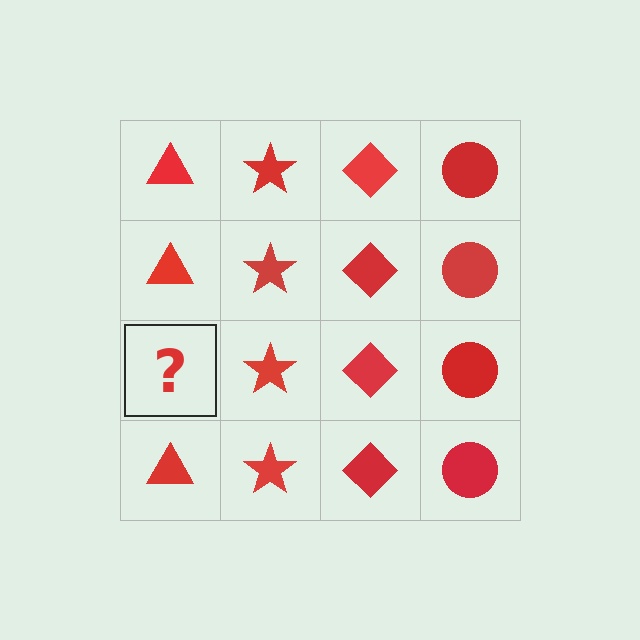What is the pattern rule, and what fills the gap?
The rule is that each column has a consistent shape. The gap should be filled with a red triangle.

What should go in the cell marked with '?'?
The missing cell should contain a red triangle.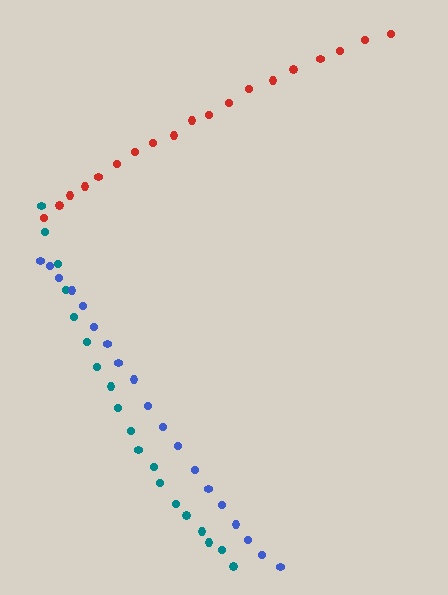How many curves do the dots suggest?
There are 3 distinct paths.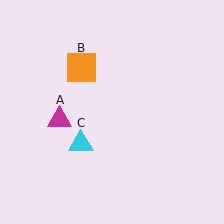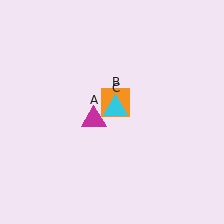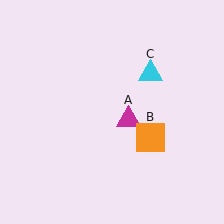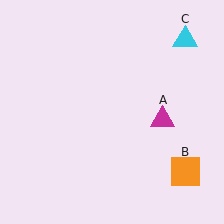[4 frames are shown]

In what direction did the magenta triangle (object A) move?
The magenta triangle (object A) moved right.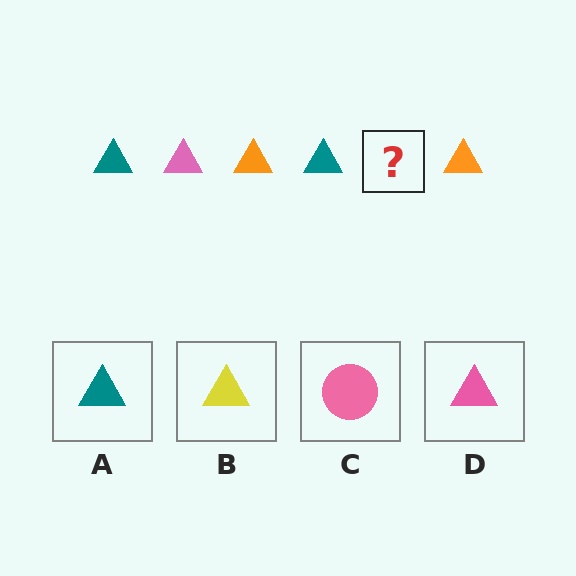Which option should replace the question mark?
Option D.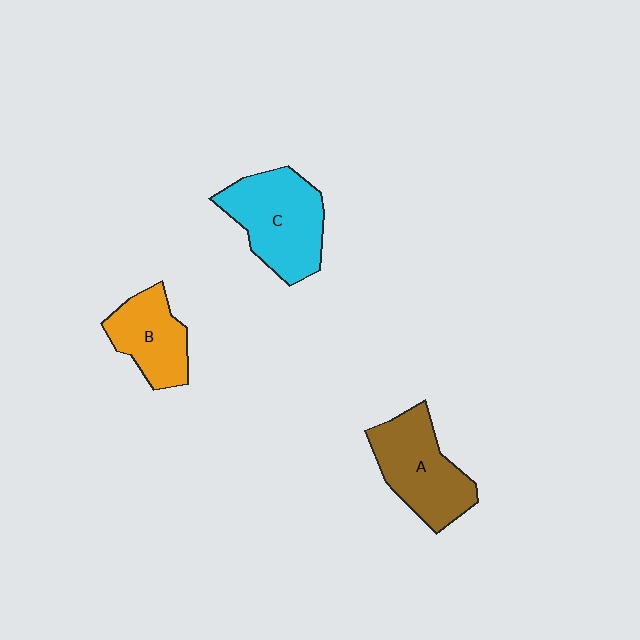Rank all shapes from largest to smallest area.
From largest to smallest: C (cyan), A (brown), B (orange).